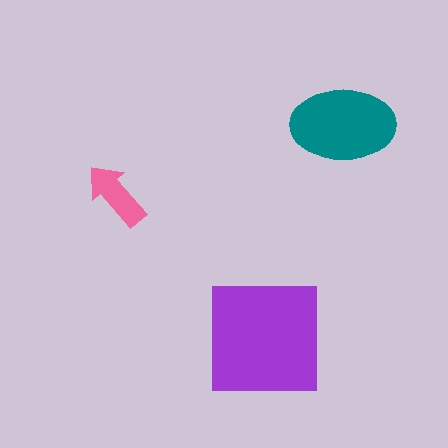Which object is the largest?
The purple square.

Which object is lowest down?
The purple square is bottommost.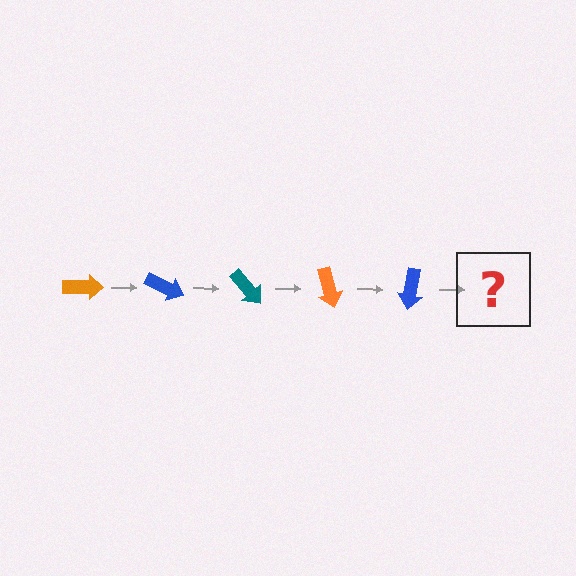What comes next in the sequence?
The next element should be a teal arrow, rotated 125 degrees from the start.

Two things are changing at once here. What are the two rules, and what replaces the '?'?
The two rules are that it rotates 25 degrees each step and the color cycles through orange, blue, and teal. The '?' should be a teal arrow, rotated 125 degrees from the start.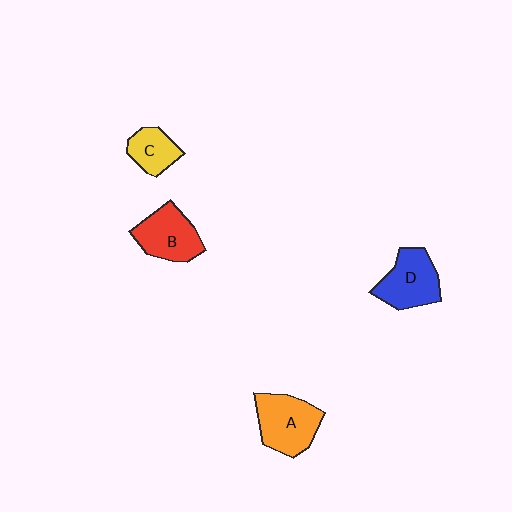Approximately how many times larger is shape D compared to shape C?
Approximately 1.6 times.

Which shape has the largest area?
Shape A (orange).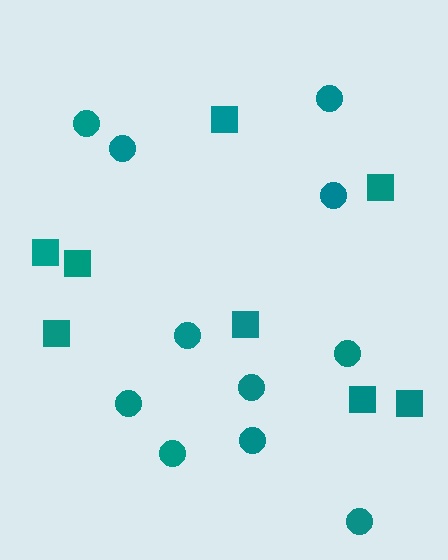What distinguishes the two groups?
There are 2 groups: one group of circles (11) and one group of squares (8).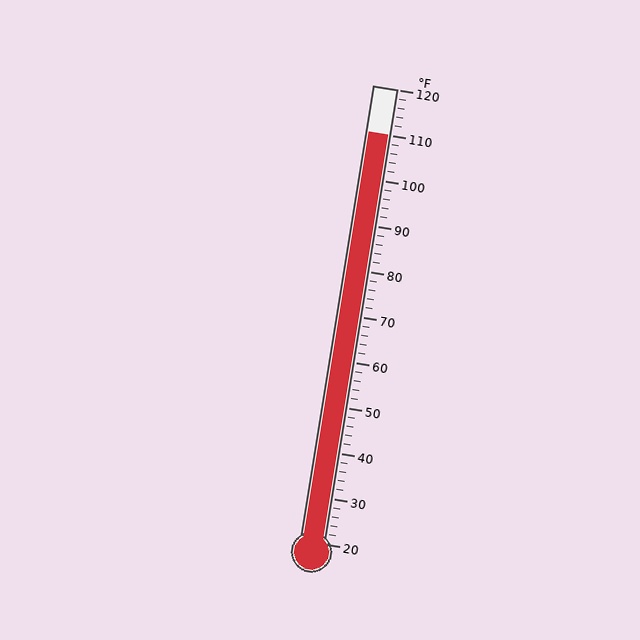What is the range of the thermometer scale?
The thermometer scale ranges from 20°F to 120°F.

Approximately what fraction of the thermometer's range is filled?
The thermometer is filled to approximately 90% of its range.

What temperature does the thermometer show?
The thermometer shows approximately 110°F.